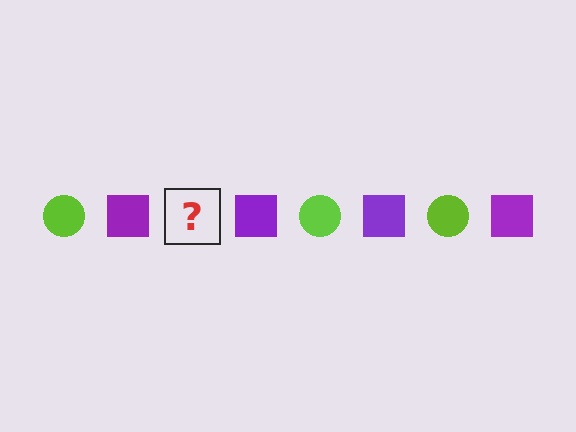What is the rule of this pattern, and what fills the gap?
The rule is that the pattern alternates between lime circle and purple square. The gap should be filled with a lime circle.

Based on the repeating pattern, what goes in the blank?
The blank should be a lime circle.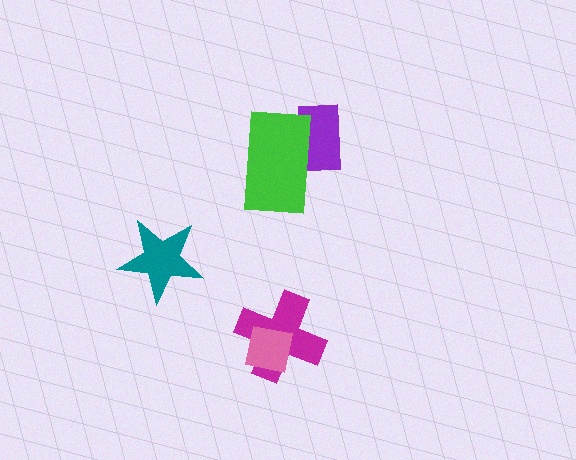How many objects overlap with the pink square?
1 object overlaps with the pink square.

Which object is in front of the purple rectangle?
The green rectangle is in front of the purple rectangle.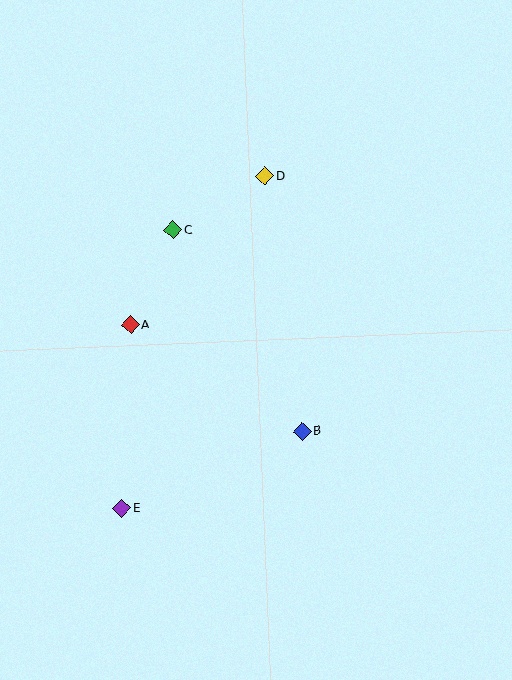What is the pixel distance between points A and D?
The distance between A and D is 201 pixels.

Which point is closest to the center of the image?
Point B at (302, 431) is closest to the center.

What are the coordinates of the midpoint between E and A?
The midpoint between E and A is at (126, 417).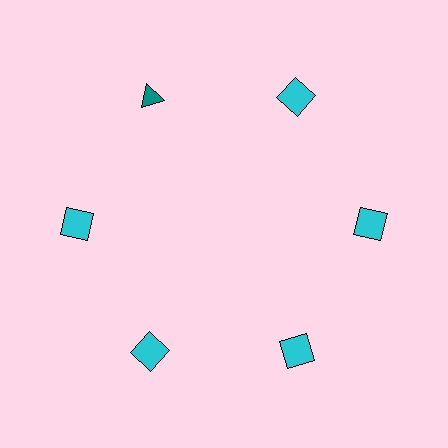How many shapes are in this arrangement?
There are 6 shapes arranged in a ring pattern.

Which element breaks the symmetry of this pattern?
The teal triangle at roughly the 11 o'clock position breaks the symmetry. All other shapes are cyan squares.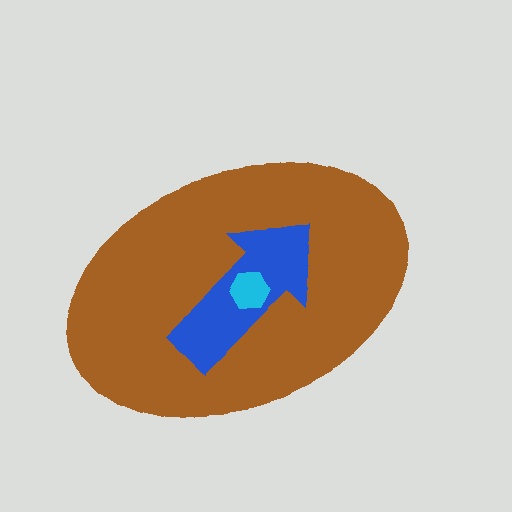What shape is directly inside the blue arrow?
The cyan hexagon.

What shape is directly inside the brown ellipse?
The blue arrow.